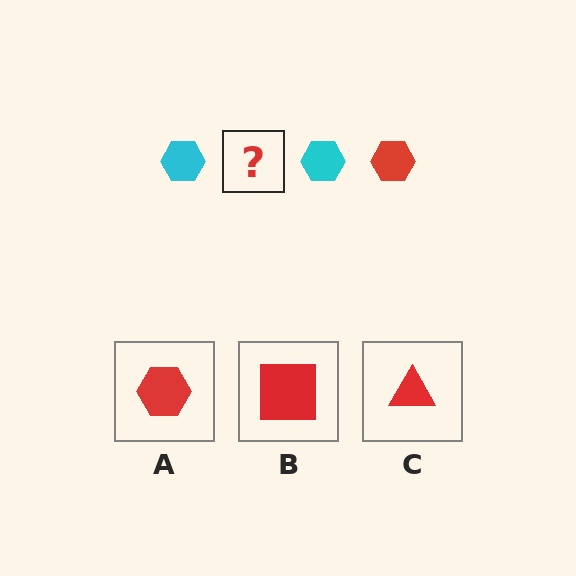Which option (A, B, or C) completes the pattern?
A.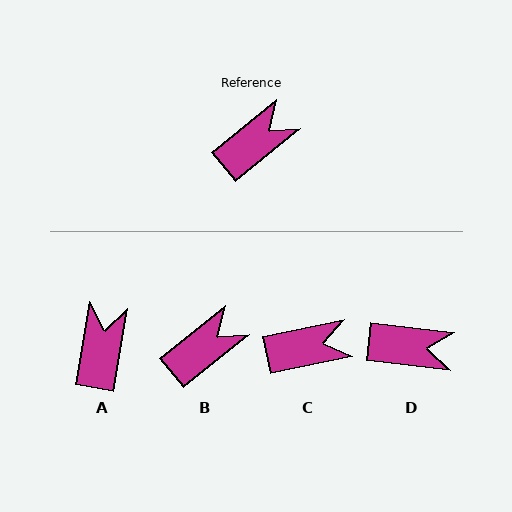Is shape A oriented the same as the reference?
No, it is off by about 41 degrees.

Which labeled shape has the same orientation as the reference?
B.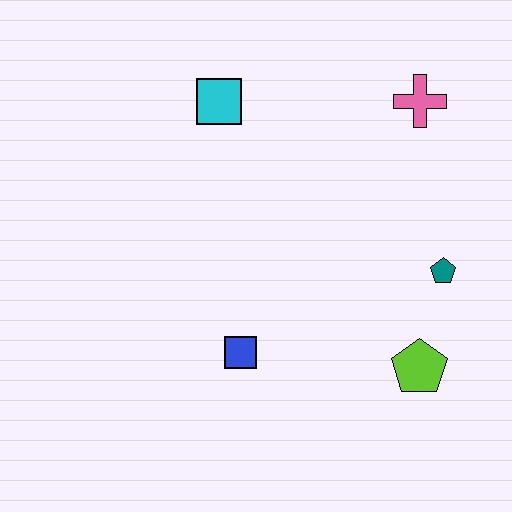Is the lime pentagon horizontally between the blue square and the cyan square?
No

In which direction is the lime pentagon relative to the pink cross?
The lime pentagon is below the pink cross.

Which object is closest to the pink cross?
The teal pentagon is closest to the pink cross.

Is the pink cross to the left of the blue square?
No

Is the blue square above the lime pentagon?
Yes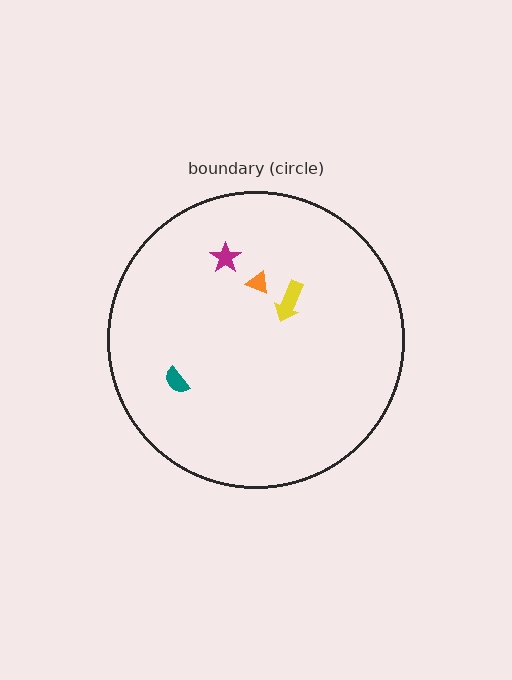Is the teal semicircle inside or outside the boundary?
Inside.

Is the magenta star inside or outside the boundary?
Inside.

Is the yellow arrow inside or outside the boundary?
Inside.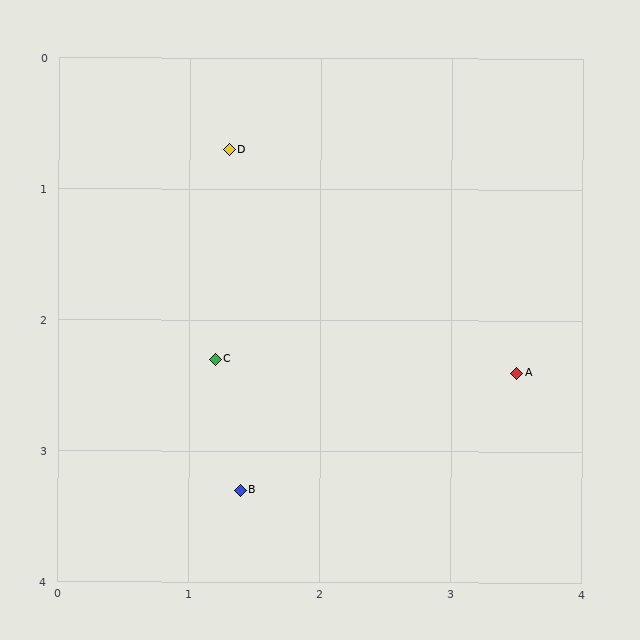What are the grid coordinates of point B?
Point B is at approximately (1.4, 3.3).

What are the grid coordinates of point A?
Point A is at approximately (3.5, 2.4).